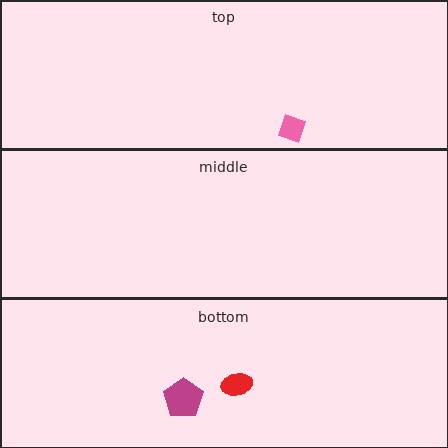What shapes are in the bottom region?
The red ellipse, the magenta pentagon.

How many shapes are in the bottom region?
2.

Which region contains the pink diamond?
The top region.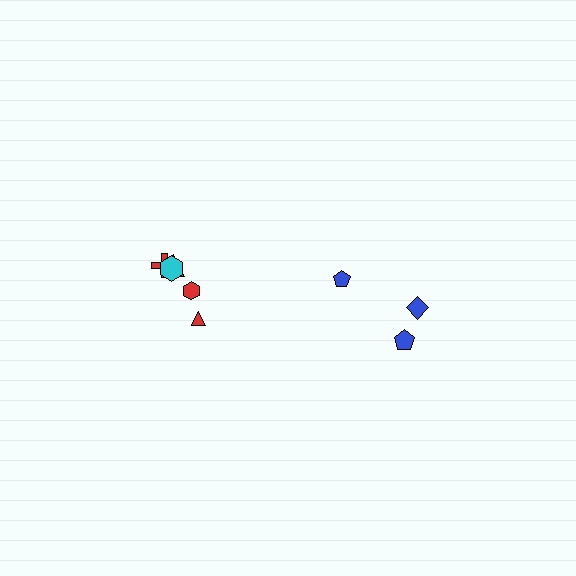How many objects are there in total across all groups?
There are 8 objects.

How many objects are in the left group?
There are 5 objects.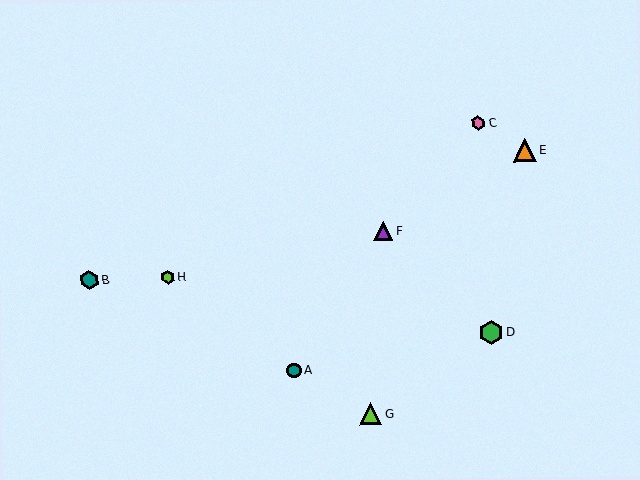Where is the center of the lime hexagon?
The center of the lime hexagon is at (168, 277).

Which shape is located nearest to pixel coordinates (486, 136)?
The pink hexagon (labeled C) at (478, 123) is nearest to that location.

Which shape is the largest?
The green hexagon (labeled D) is the largest.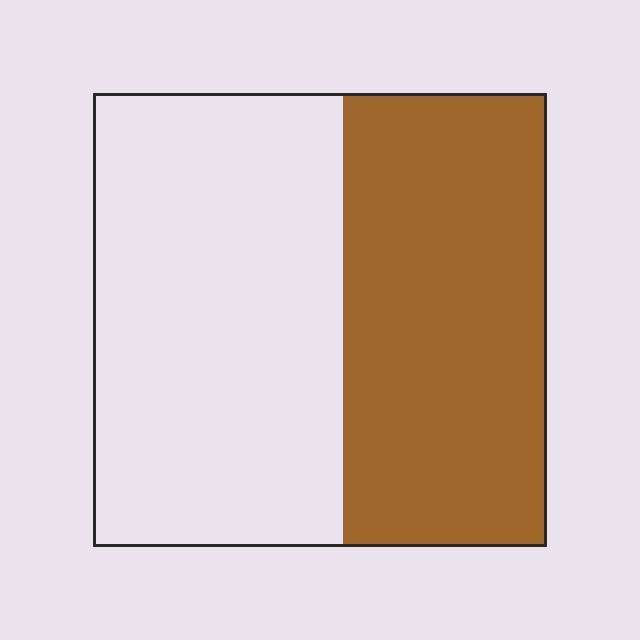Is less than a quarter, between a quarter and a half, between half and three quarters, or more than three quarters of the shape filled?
Between a quarter and a half.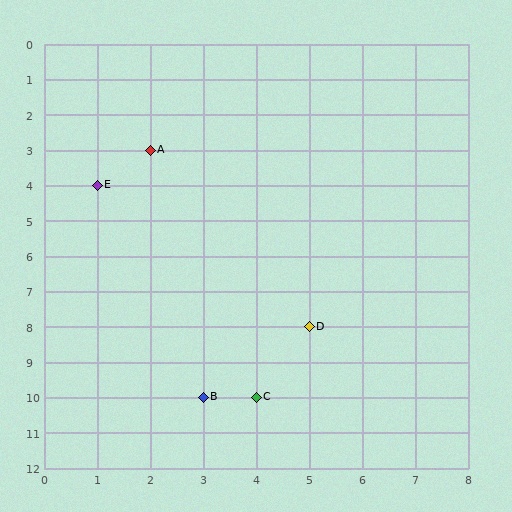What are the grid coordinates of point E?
Point E is at grid coordinates (1, 4).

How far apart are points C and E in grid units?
Points C and E are 3 columns and 6 rows apart (about 6.7 grid units diagonally).